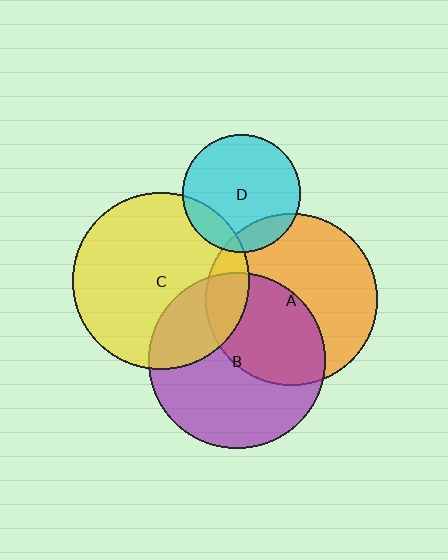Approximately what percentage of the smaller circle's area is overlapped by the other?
Approximately 25%.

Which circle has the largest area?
Circle C (yellow).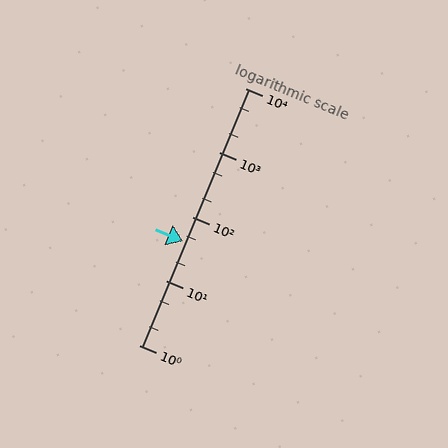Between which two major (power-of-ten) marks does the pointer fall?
The pointer is between 10 and 100.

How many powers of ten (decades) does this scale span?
The scale spans 4 decades, from 1 to 10000.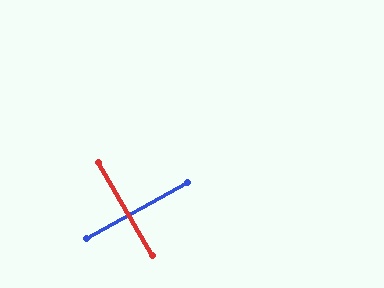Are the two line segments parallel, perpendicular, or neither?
Perpendicular — they meet at approximately 89°.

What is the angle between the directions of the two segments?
Approximately 89 degrees.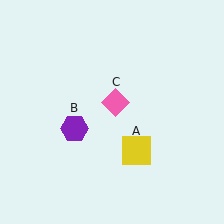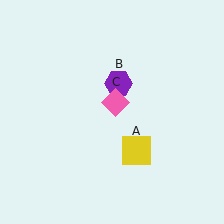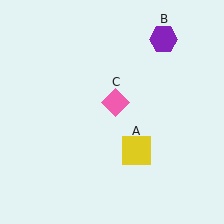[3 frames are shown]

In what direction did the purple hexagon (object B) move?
The purple hexagon (object B) moved up and to the right.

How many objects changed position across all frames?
1 object changed position: purple hexagon (object B).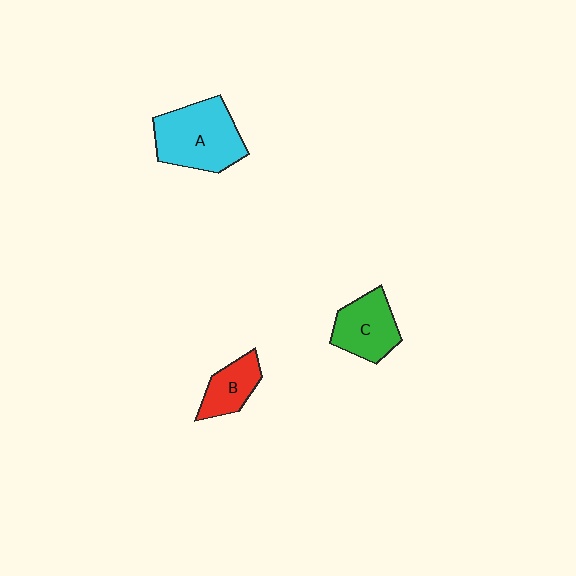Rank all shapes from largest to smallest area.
From largest to smallest: A (cyan), C (green), B (red).